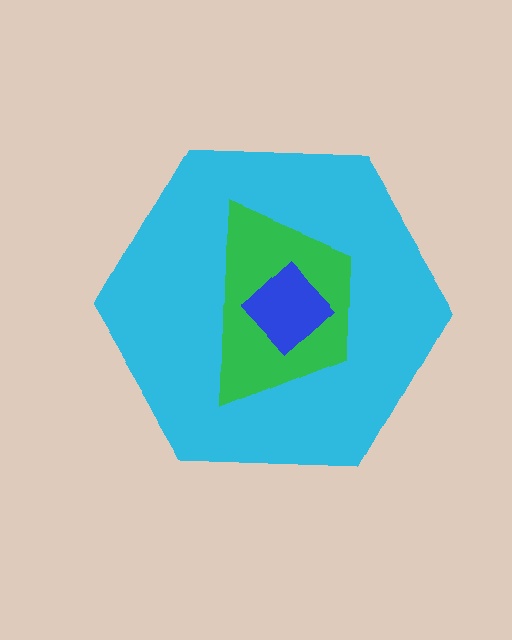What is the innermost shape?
The blue diamond.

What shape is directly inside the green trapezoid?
The blue diamond.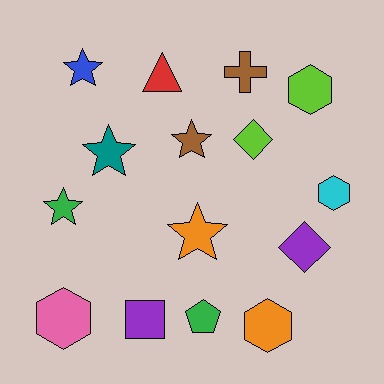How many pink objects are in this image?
There is 1 pink object.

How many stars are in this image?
There are 5 stars.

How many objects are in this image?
There are 15 objects.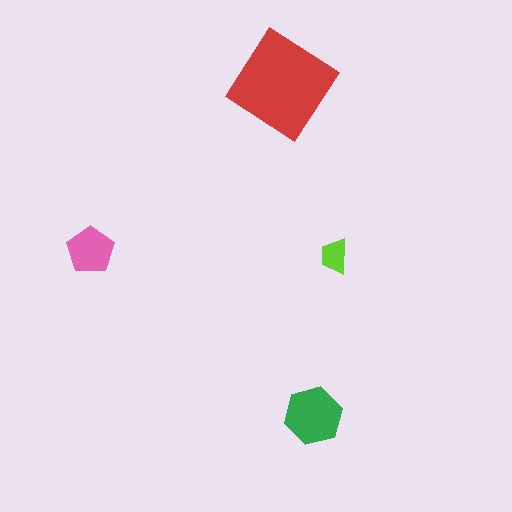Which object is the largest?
The red diamond.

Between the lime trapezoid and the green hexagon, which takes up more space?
The green hexagon.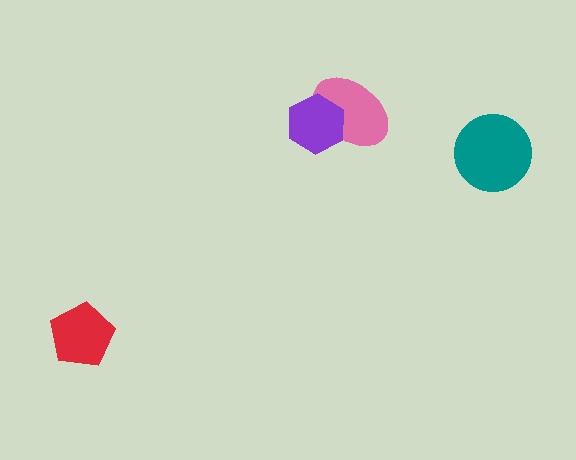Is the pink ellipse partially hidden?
Yes, it is partially covered by another shape.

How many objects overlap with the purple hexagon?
1 object overlaps with the purple hexagon.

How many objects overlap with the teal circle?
0 objects overlap with the teal circle.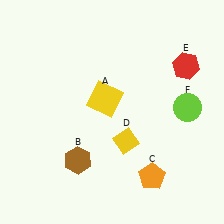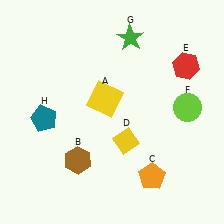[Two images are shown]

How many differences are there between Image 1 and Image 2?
There are 2 differences between the two images.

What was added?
A green star (G), a teal pentagon (H) were added in Image 2.